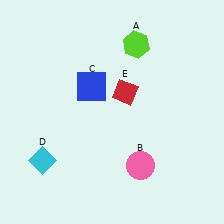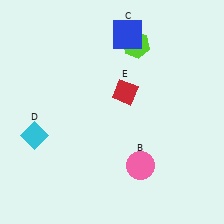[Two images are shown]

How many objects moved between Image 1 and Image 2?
2 objects moved between the two images.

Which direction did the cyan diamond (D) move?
The cyan diamond (D) moved up.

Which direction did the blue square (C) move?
The blue square (C) moved up.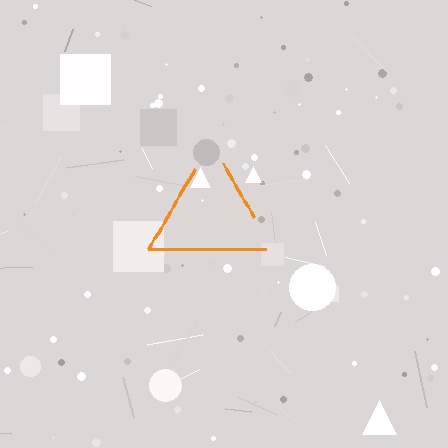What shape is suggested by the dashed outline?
The dashed outline suggests a triangle.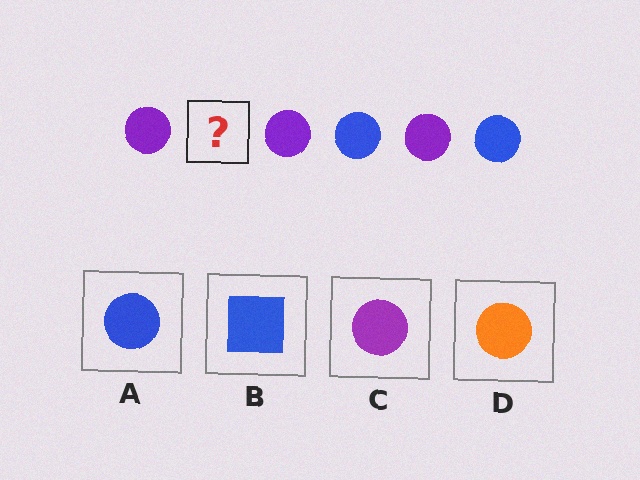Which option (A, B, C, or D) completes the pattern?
A.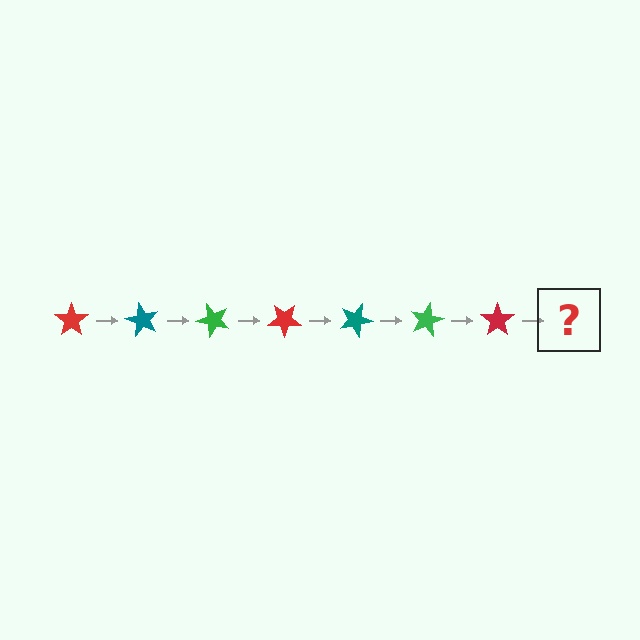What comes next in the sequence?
The next element should be a teal star, rotated 420 degrees from the start.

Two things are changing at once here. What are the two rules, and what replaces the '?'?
The two rules are that it rotates 60 degrees each step and the color cycles through red, teal, and green. The '?' should be a teal star, rotated 420 degrees from the start.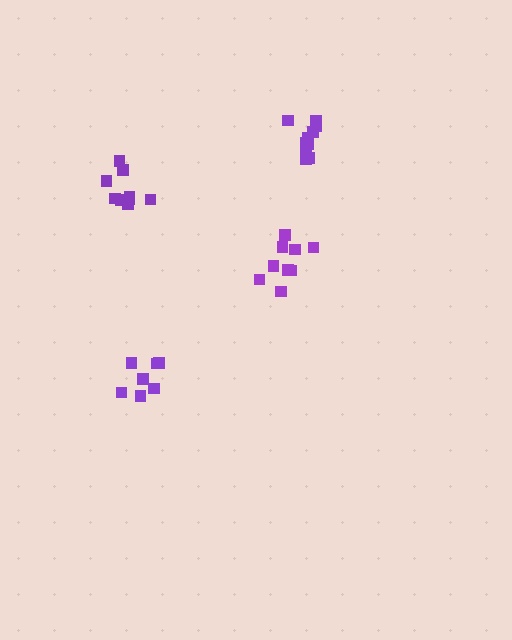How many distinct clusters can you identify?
There are 4 distinct clusters.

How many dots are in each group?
Group 1: 9 dots, Group 2: 11 dots, Group 3: 9 dots, Group 4: 7 dots (36 total).